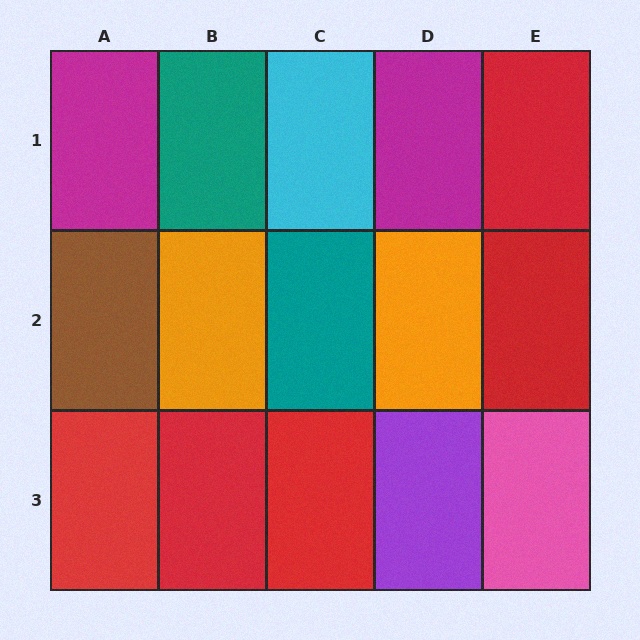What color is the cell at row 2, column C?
Teal.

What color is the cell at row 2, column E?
Red.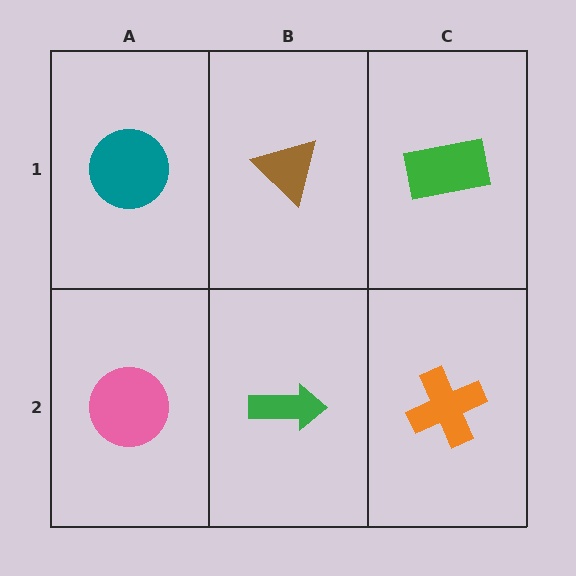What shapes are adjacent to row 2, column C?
A green rectangle (row 1, column C), a green arrow (row 2, column B).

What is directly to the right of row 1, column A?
A brown triangle.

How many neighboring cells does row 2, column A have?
2.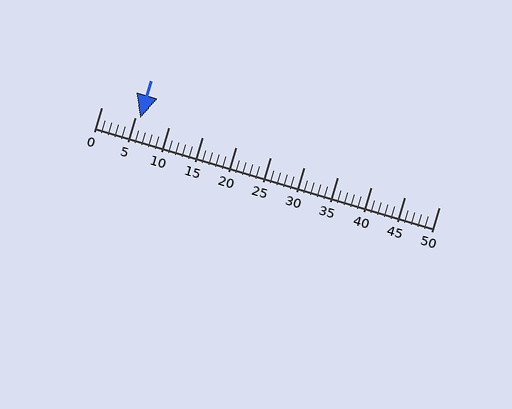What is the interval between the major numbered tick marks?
The major tick marks are spaced 5 units apart.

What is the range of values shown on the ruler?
The ruler shows values from 0 to 50.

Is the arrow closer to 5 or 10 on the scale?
The arrow is closer to 5.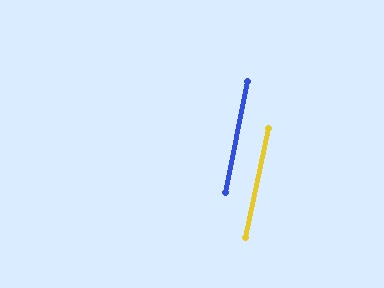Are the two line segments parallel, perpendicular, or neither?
Parallel — their directions differ by only 0.7°.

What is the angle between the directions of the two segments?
Approximately 1 degree.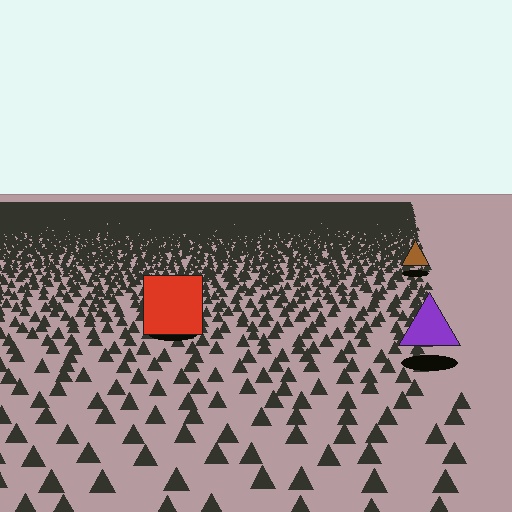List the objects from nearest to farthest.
From nearest to farthest: the purple triangle, the red square, the brown triangle.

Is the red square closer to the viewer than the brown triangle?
Yes. The red square is closer — you can tell from the texture gradient: the ground texture is coarser near it.